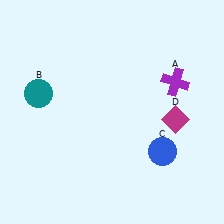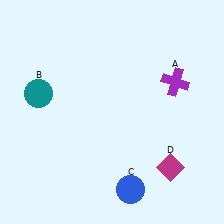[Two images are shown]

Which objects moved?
The objects that moved are: the blue circle (C), the magenta diamond (D).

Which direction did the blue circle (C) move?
The blue circle (C) moved down.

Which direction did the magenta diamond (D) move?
The magenta diamond (D) moved down.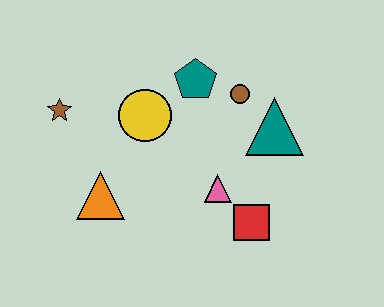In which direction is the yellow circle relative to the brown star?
The yellow circle is to the right of the brown star.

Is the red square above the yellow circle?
No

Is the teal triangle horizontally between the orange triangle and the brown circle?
No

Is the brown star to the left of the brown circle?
Yes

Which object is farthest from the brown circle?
The brown star is farthest from the brown circle.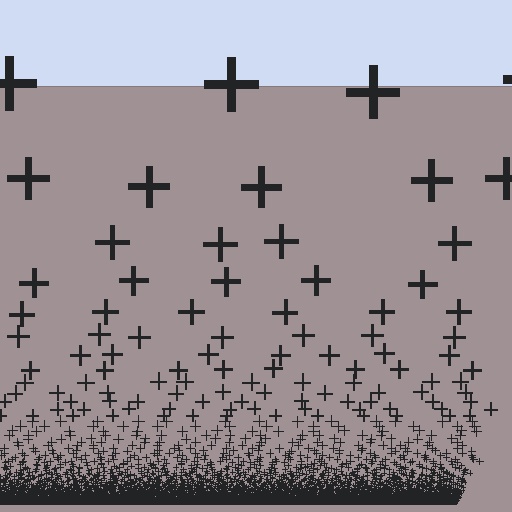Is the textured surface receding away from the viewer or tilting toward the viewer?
The surface appears to tilt toward the viewer. Texture elements get larger and sparser toward the top.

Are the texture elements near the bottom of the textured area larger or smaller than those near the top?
Smaller. The gradient is inverted — elements near the bottom are smaller and denser.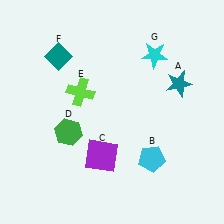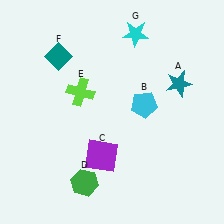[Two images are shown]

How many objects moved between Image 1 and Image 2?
3 objects moved between the two images.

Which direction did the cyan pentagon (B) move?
The cyan pentagon (B) moved up.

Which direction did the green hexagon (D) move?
The green hexagon (D) moved down.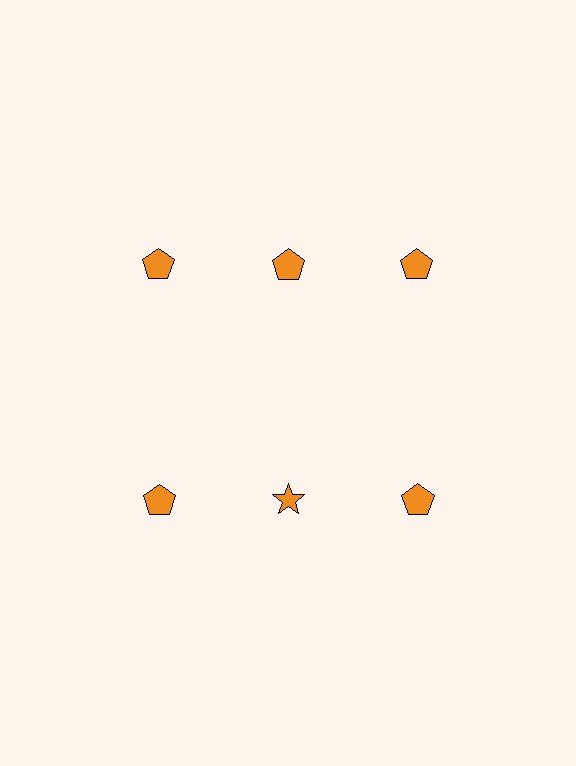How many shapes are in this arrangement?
There are 6 shapes arranged in a grid pattern.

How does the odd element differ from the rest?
It has a different shape: star instead of pentagon.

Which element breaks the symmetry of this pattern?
The orange star in the second row, second from left column breaks the symmetry. All other shapes are orange pentagons.